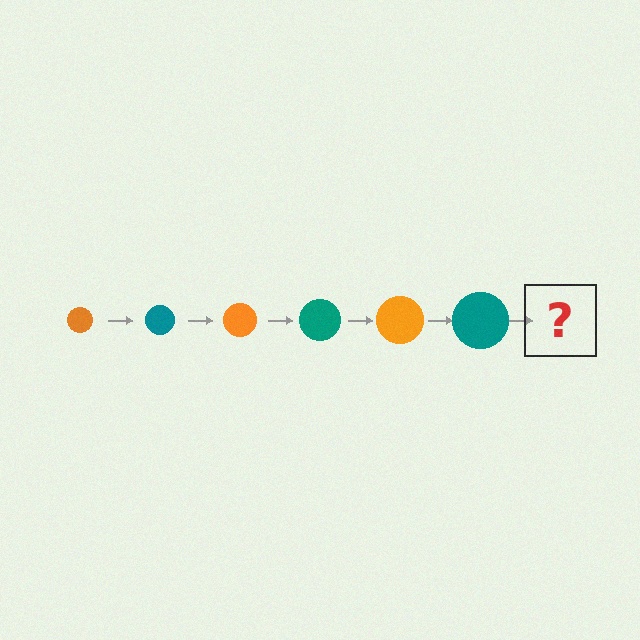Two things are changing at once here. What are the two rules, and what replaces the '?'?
The two rules are that the circle grows larger each step and the color cycles through orange and teal. The '?' should be an orange circle, larger than the previous one.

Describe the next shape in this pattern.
It should be an orange circle, larger than the previous one.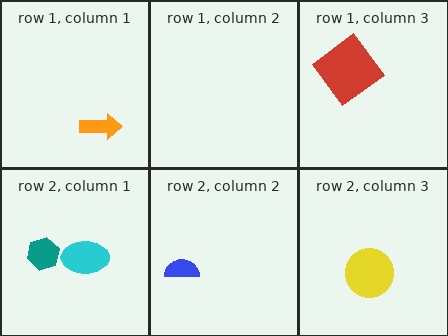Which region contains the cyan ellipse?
The row 2, column 1 region.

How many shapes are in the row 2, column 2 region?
1.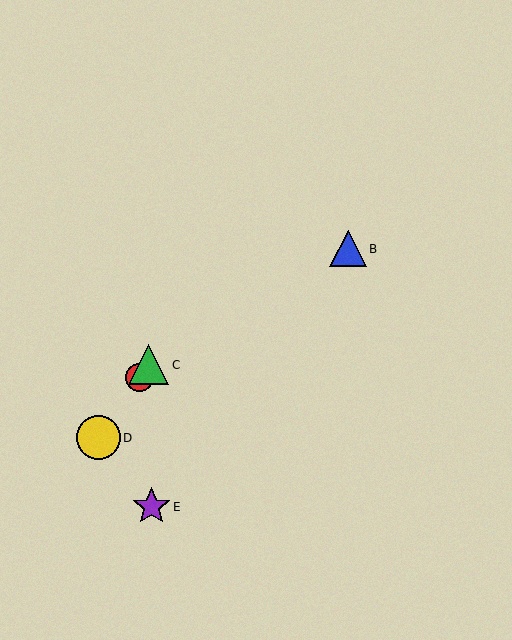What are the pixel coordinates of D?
Object D is at (98, 438).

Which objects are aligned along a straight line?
Objects A, C, D are aligned along a straight line.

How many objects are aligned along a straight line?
3 objects (A, C, D) are aligned along a straight line.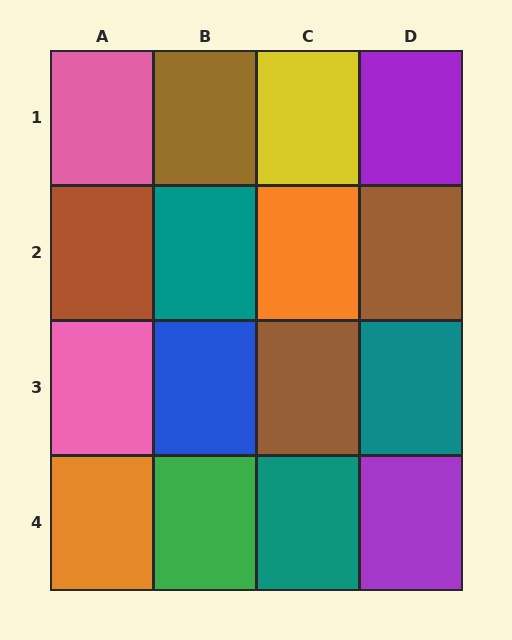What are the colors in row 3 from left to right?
Pink, blue, brown, teal.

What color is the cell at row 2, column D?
Brown.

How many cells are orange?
2 cells are orange.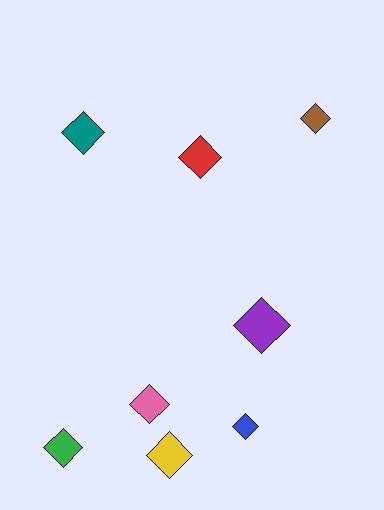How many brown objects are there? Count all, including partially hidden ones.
There is 1 brown object.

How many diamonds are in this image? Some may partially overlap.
There are 8 diamonds.